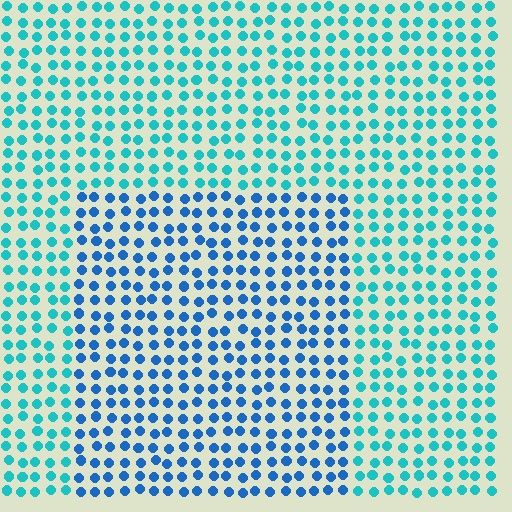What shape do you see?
I see a rectangle.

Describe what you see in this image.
The image is filled with small cyan elements in a uniform arrangement. A rectangle-shaped region is visible where the elements are tinted to a slightly different hue, forming a subtle color boundary.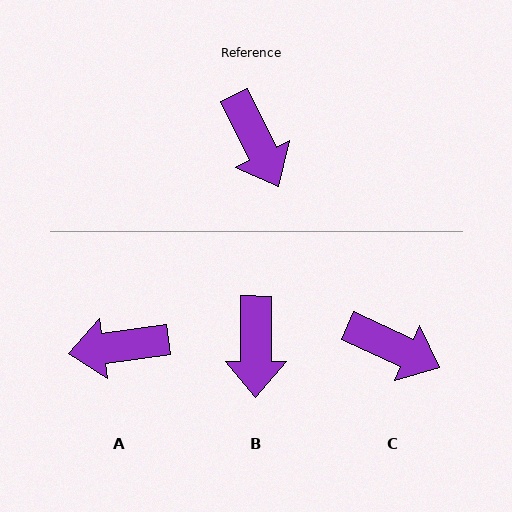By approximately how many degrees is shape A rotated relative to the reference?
Approximately 108 degrees clockwise.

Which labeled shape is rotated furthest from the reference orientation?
A, about 108 degrees away.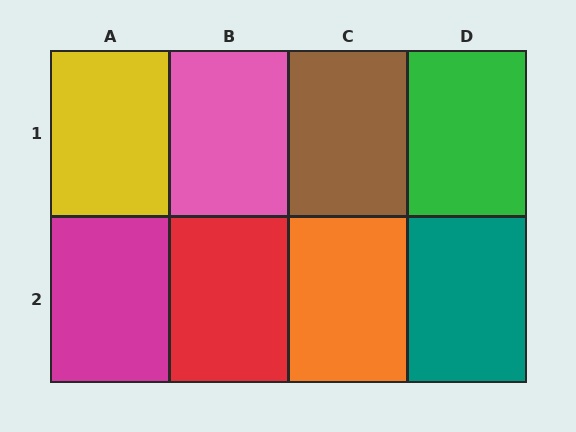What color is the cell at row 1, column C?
Brown.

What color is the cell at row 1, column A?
Yellow.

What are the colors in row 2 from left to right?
Magenta, red, orange, teal.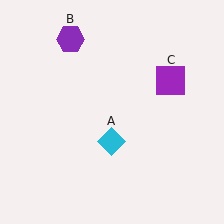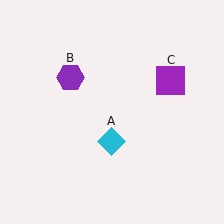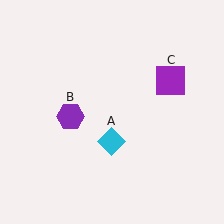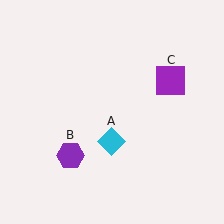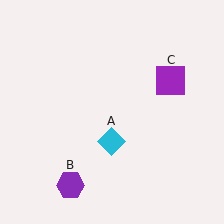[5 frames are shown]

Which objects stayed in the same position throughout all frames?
Cyan diamond (object A) and purple square (object C) remained stationary.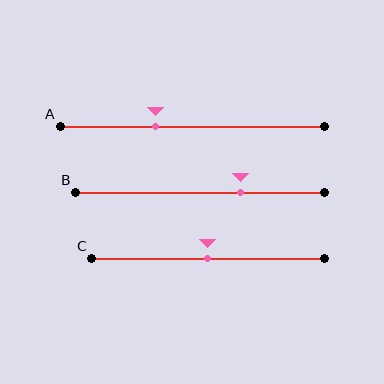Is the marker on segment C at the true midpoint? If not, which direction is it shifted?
Yes, the marker on segment C is at the true midpoint.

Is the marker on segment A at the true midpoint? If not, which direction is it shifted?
No, the marker on segment A is shifted to the left by about 14% of the segment length.